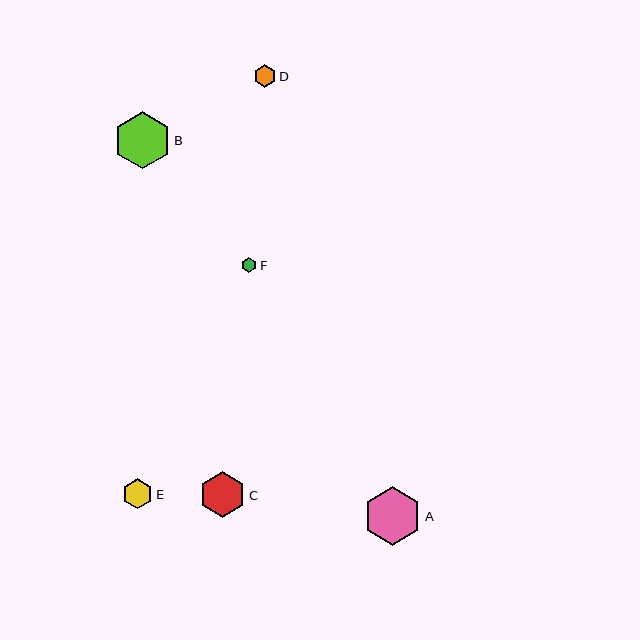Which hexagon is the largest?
Hexagon A is the largest with a size of approximately 59 pixels.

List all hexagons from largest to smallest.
From largest to smallest: A, B, C, E, D, F.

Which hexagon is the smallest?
Hexagon F is the smallest with a size of approximately 16 pixels.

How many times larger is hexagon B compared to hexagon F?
Hexagon B is approximately 3.7 times the size of hexagon F.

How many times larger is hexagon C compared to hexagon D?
Hexagon C is approximately 2.0 times the size of hexagon D.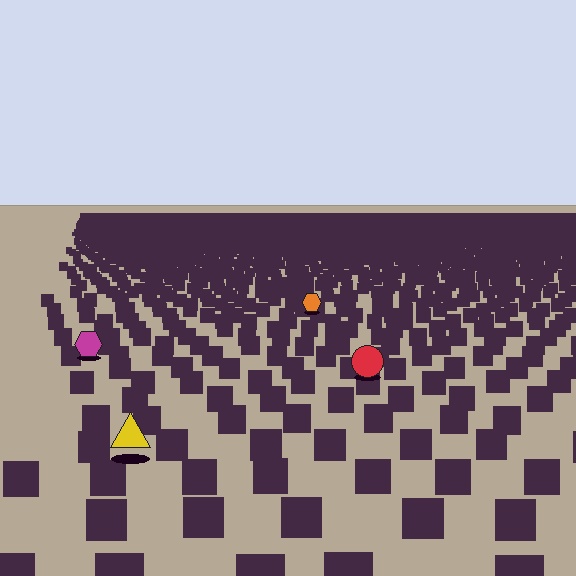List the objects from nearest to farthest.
From nearest to farthest: the yellow triangle, the red circle, the magenta hexagon, the orange hexagon.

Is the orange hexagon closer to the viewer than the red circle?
No. The red circle is closer — you can tell from the texture gradient: the ground texture is coarser near it.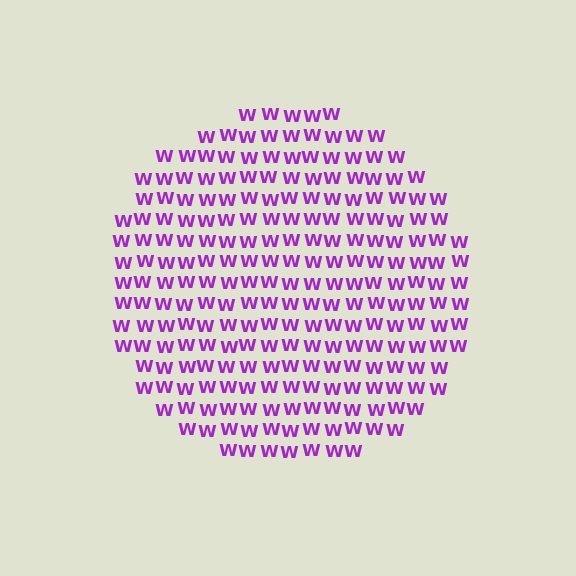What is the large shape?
The large shape is a circle.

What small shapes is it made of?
It is made of small letter W's.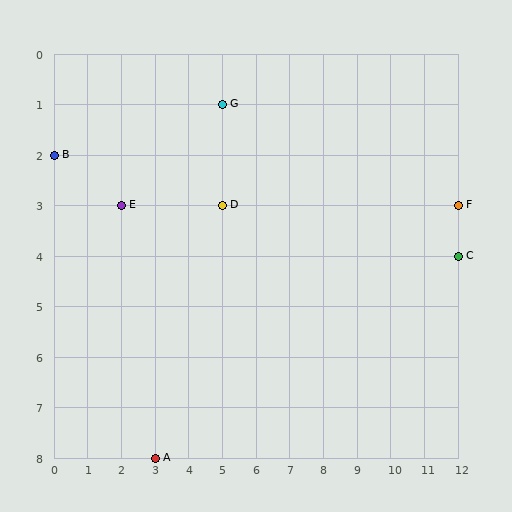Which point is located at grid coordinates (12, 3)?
Point F is at (12, 3).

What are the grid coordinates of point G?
Point G is at grid coordinates (5, 1).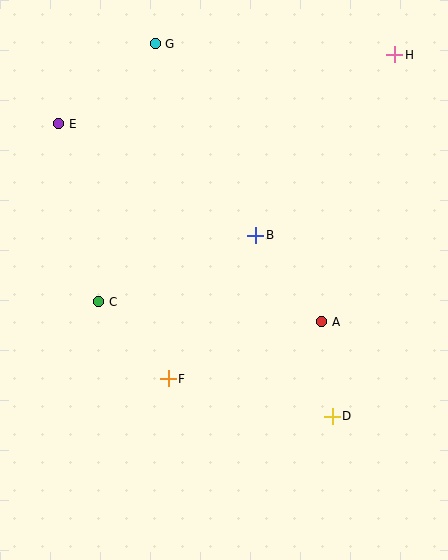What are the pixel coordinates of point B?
Point B is at (256, 235).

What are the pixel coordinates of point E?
Point E is at (58, 124).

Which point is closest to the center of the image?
Point B at (256, 235) is closest to the center.